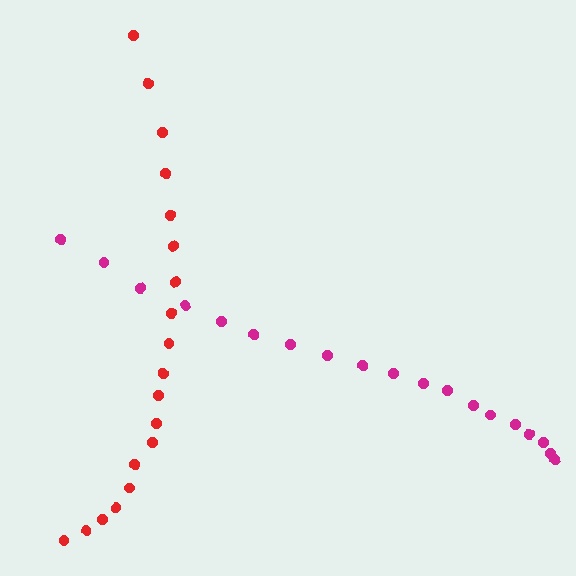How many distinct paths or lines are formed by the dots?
There are 2 distinct paths.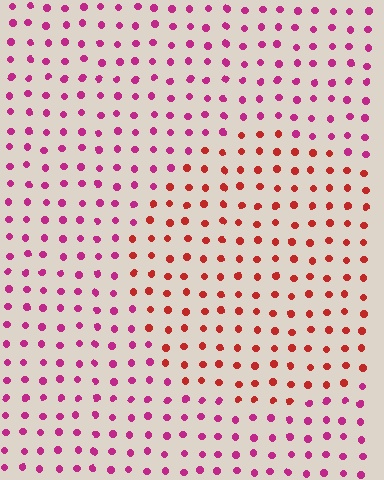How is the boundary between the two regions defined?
The boundary is defined purely by a slight shift in hue (about 40 degrees). Spacing, size, and orientation are identical on both sides.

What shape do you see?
I see a circle.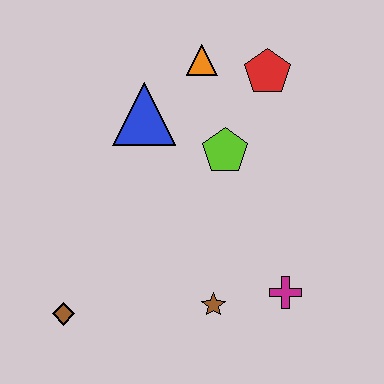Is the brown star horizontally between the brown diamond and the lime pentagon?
Yes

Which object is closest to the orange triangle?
The red pentagon is closest to the orange triangle.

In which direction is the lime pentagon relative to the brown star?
The lime pentagon is above the brown star.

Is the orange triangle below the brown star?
No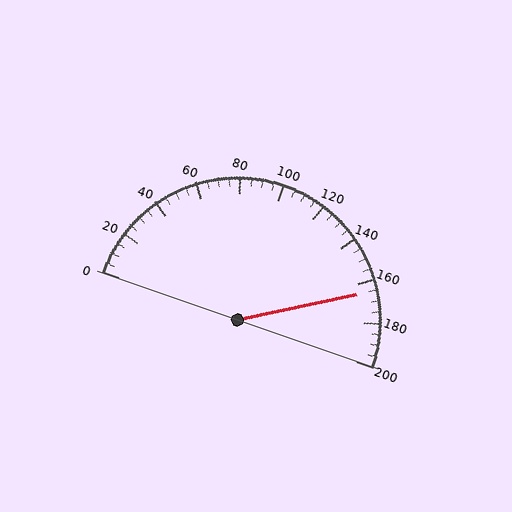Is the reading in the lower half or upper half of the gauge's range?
The reading is in the upper half of the range (0 to 200).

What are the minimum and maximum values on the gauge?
The gauge ranges from 0 to 200.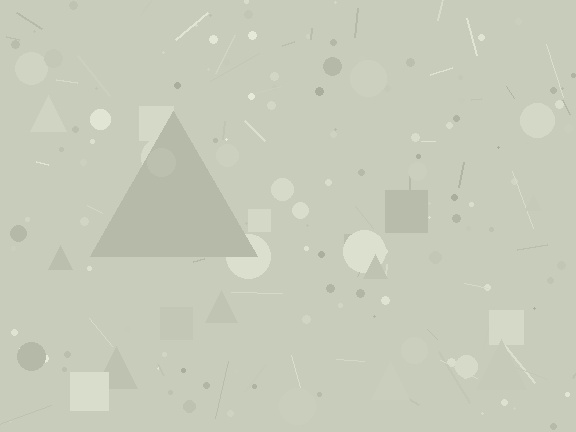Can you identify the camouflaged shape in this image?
The camouflaged shape is a triangle.